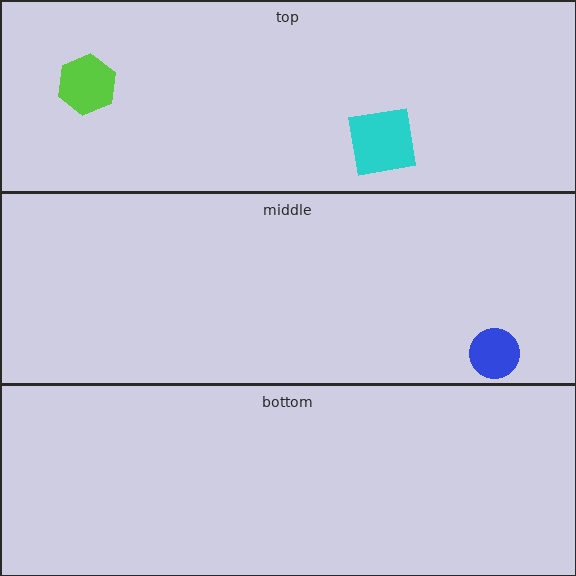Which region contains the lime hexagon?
The top region.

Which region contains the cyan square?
The top region.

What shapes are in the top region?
The cyan square, the lime hexagon.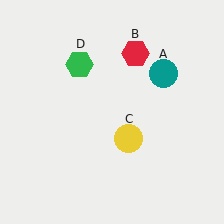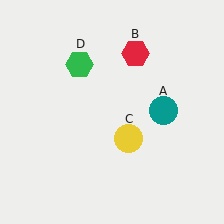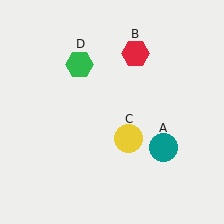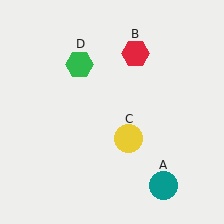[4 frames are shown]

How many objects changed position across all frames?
1 object changed position: teal circle (object A).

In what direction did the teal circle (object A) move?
The teal circle (object A) moved down.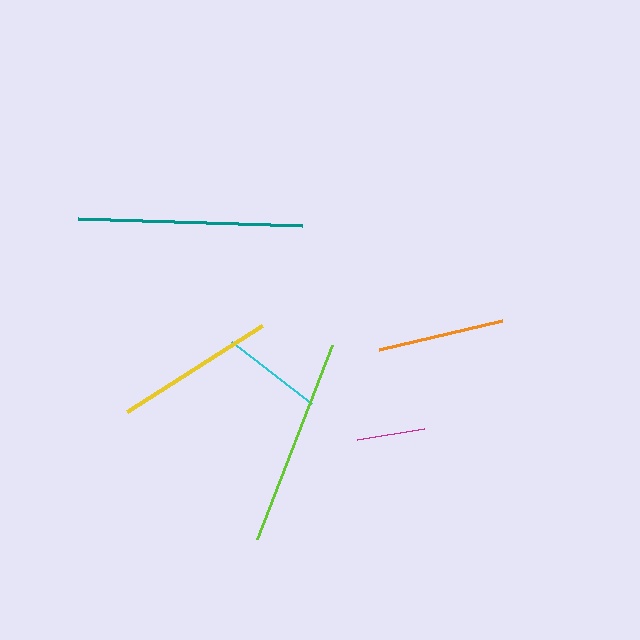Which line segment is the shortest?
The magenta line is the shortest at approximately 68 pixels.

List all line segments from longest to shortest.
From longest to shortest: teal, lime, yellow, orange, cyan, magenta.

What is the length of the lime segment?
The lime segment is approximately 207 pixels long.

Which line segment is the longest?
The teal line is the longest at approximately 224 pixels.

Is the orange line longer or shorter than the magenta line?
The orange line is longer than the magenta line.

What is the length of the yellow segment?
The yellow segment is approximately 160 pixels long.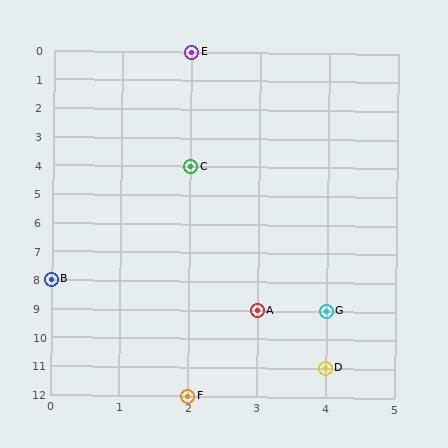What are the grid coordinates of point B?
Point B is at grid coordinates (0, 8).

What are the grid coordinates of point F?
Point F is at grid coordinates (2, 12).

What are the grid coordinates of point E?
Point E is at grid coordinates (2, 0).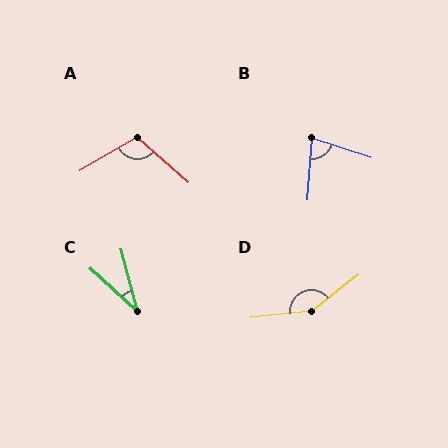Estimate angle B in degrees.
Approximately 75 degrees.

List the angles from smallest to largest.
C (32°), B (75°), A (108°), D (148°).